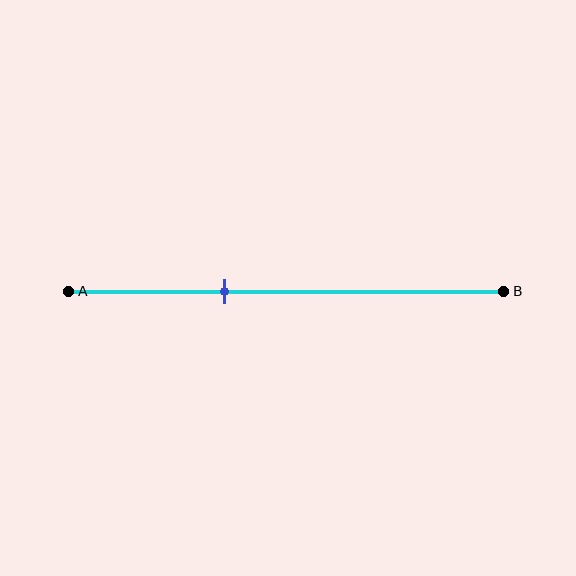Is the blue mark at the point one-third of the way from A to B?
Yes, the mark is approximately at the one-third point.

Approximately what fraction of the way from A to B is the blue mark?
The blue mark is approximately 35% of the way from A to B.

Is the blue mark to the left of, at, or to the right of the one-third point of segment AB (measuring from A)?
The blue mark is approximately at the one-third point of segment AB.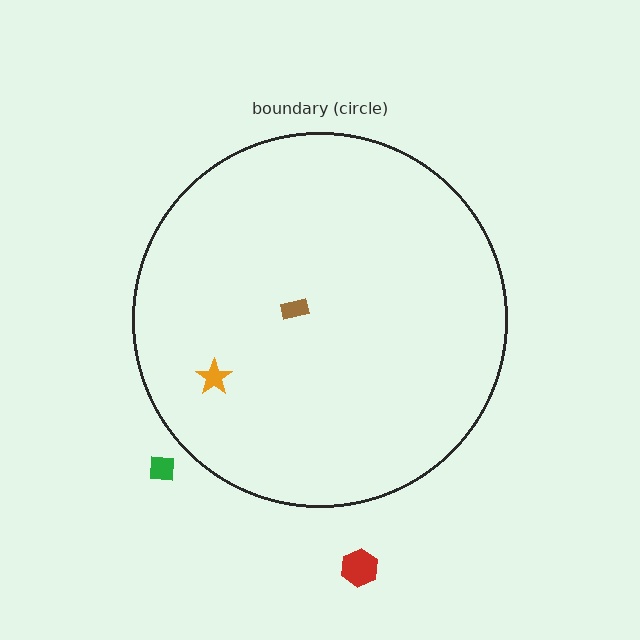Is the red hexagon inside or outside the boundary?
Outside.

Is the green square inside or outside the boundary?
Outside.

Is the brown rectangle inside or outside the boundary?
Inside.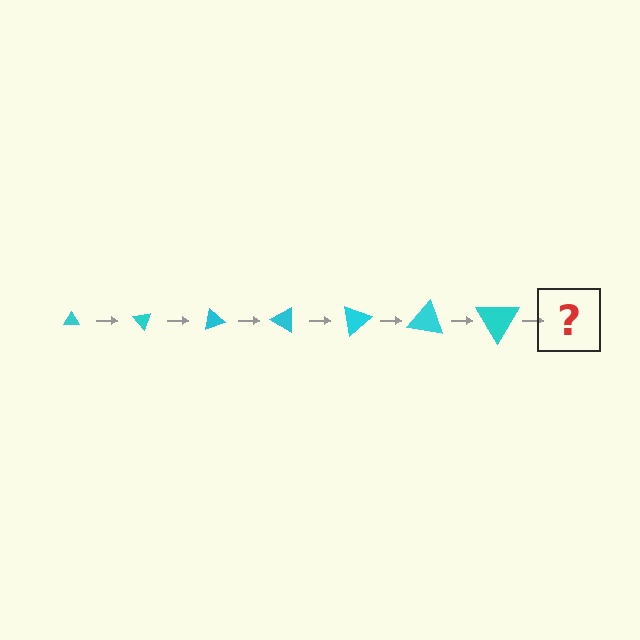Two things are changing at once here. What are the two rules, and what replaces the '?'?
The two rules are that the triangle grows larger each step and it rotates 50 degrees each step. The '?' should be a triangle, larger than the previous one and rotated 350 degrees from the start.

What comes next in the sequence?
The next element should be a triangle, larger than the previous one and rotated 350 degrees from the start.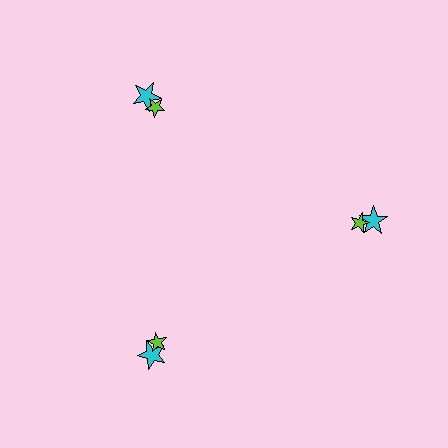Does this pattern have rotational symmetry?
Yes, this pattern has 3-fold rotational symmetry. It looks the same after rotating 120 degrees around the center.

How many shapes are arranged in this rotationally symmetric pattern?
There are 6 shapes, arranged in 3 groups of 2.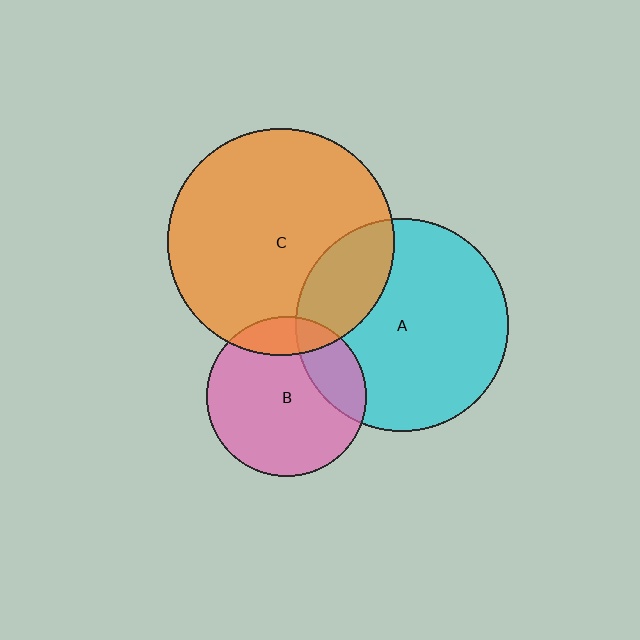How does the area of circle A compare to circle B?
Approximately 1.8 times.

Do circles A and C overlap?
Yes.